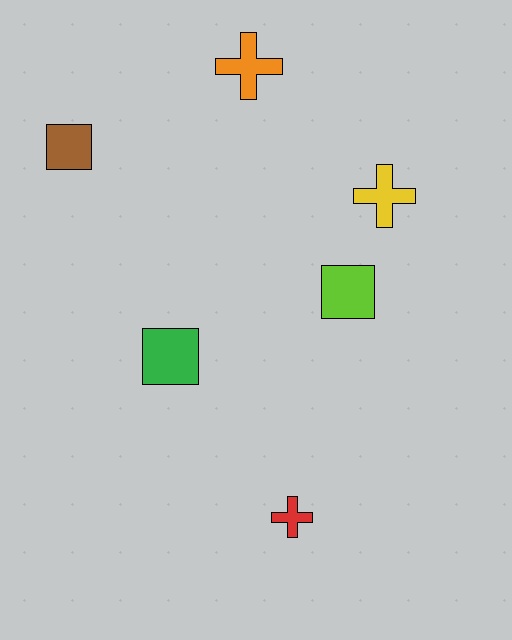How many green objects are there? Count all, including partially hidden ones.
There is 1 green object.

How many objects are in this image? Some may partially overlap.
There are 6 objects.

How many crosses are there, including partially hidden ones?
There are 3 crosses.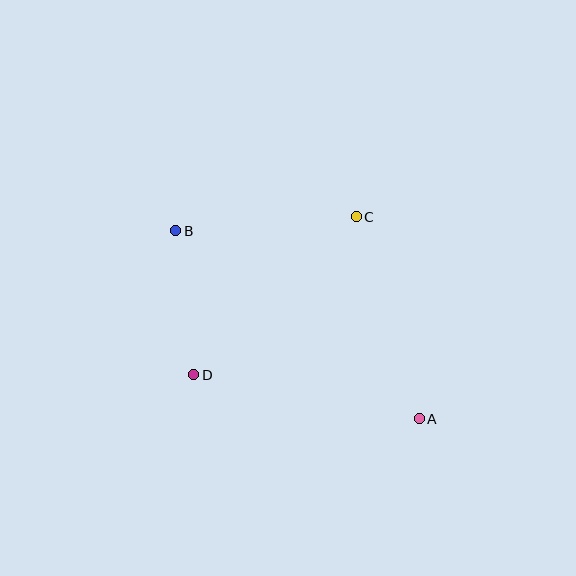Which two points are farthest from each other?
Points A and B are farthest from each other.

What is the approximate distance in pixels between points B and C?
The distance between B and C is approximately 181 pixels.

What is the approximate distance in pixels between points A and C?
The distance between A and C is approximately 212 pixels.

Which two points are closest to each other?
Points B and D are closest to each other.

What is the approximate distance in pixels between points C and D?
The distance between C and D is approximately 227 pixels.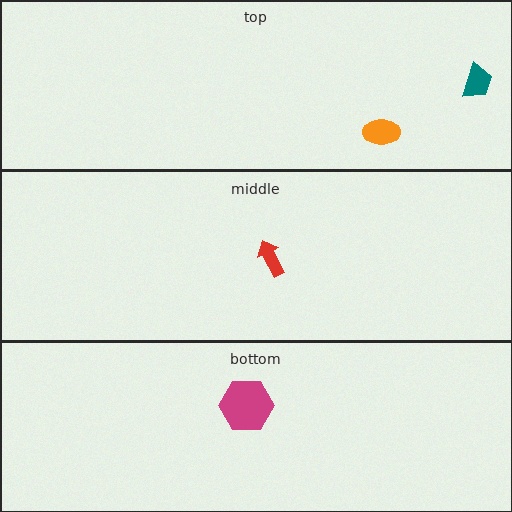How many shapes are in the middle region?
1.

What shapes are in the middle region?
The red arrow.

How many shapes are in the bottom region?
1.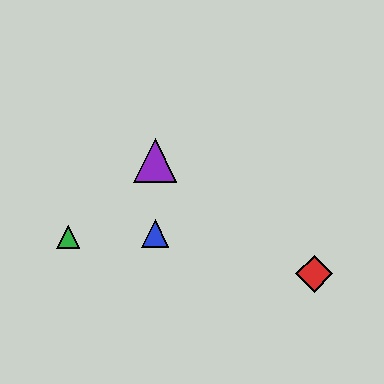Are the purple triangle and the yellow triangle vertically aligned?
Yes, both are at x≈155.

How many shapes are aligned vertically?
3 shapes (the blue triangle, the yellow triangle, the purple triangle) are aligned vertically.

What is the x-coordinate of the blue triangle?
The blue triangle is at x≈155.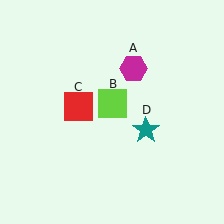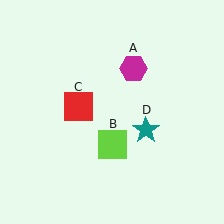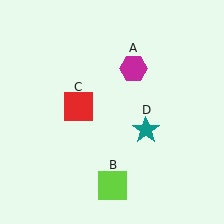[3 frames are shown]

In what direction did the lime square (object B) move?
The lime square (object B) moved down.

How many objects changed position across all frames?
1 object changed position: lime square (object B).